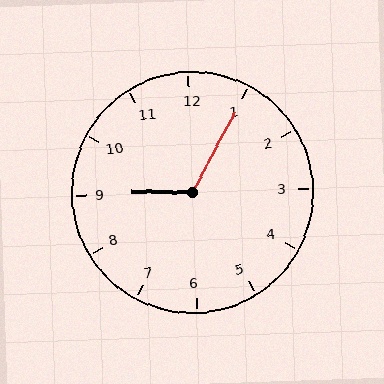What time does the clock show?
9:05.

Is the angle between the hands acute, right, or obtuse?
It is obtuse.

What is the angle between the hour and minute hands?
Approximately 118 degrees.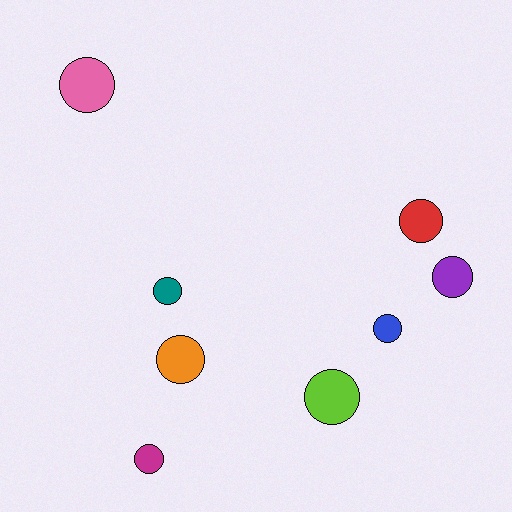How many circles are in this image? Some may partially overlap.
There are 8 circles.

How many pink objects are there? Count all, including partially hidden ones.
There is 1 pink object.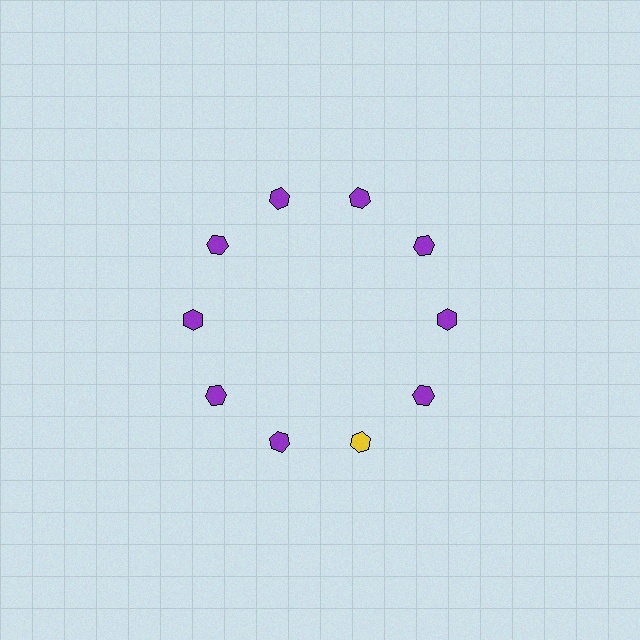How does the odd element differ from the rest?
It has a different color: yellow instead of purple.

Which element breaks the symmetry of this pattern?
The yellow hexagon at roughly the 5 o'clock position breaks the symmetry. All other shapes are purple hexagons.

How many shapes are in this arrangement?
There are 10 shapes arranged in a ring pattern.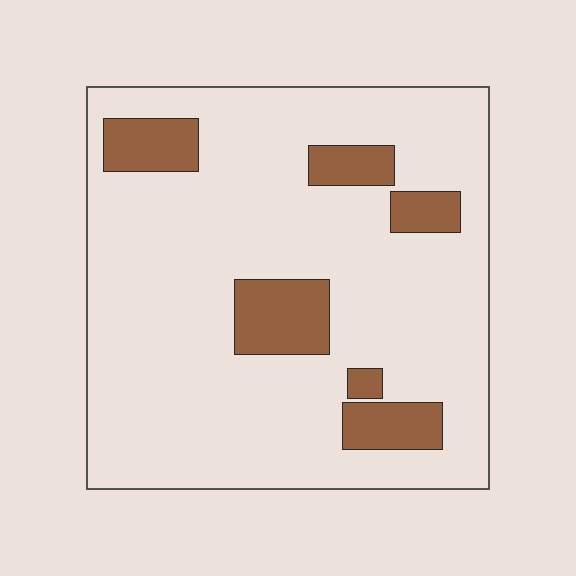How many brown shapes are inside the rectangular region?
6.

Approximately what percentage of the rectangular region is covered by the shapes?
Approximately 15%.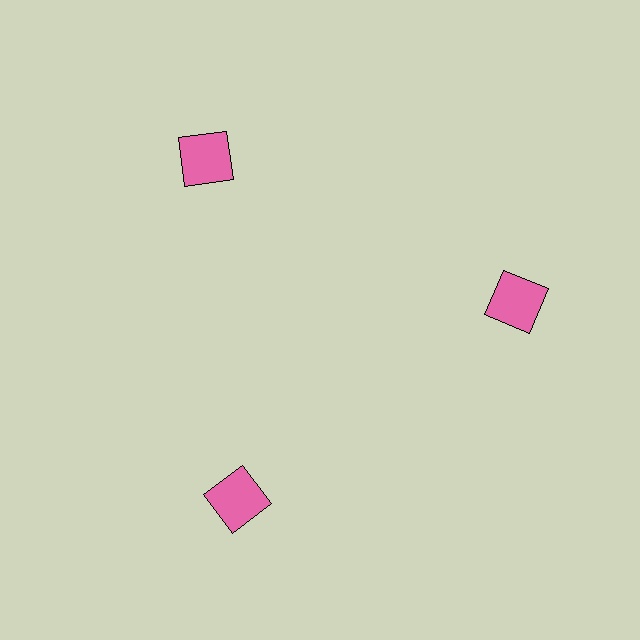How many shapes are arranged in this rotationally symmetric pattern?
There are 3 shapes, arranged in 3 groups of 1.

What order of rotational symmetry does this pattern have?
This pattern has 3-fold rotational symmetry.